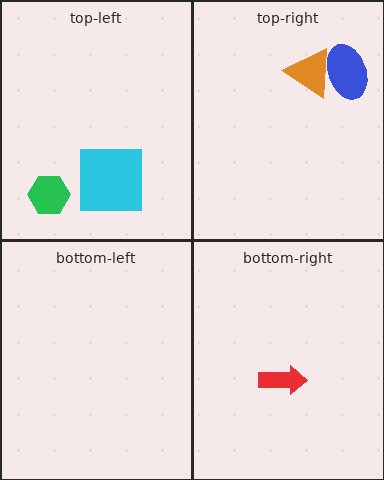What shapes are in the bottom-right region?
The red arrow.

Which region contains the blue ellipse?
The top-right region.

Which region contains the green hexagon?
The top-left region.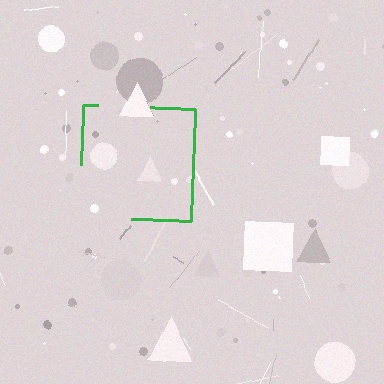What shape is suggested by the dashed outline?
The dashed outline suggests a square.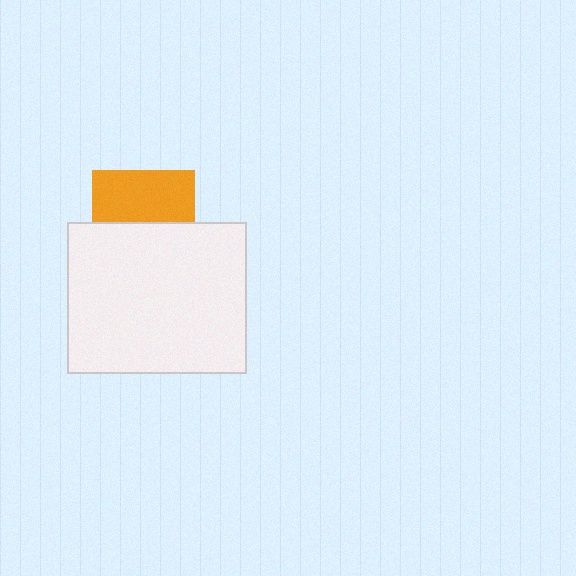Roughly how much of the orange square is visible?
About half of it is visible (roughly 50%).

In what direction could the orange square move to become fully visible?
The orange square could move up. That would shift it out from behind the white rectangle entirely.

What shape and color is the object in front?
The object in front is a white rectangle.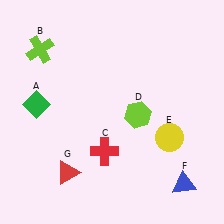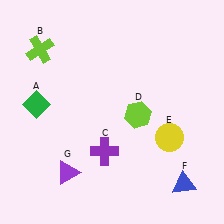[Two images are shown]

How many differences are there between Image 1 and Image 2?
There are 2 differences between the two images.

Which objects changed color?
C changed from red to purple. G changed from red to purple.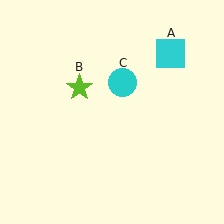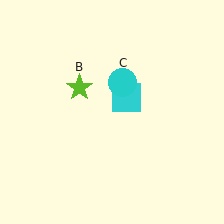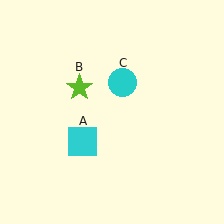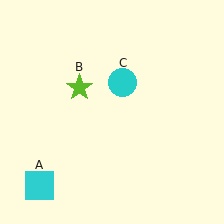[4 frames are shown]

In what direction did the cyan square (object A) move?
The cyan square (object A) moved down and to the left.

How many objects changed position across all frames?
1 object changed position: cyan square (object A).